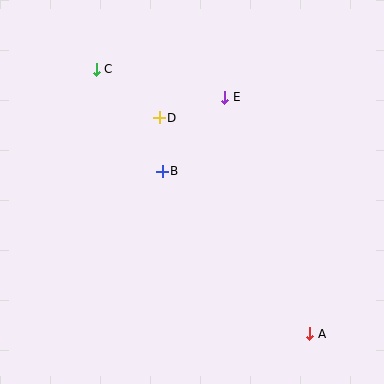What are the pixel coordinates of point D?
Point D is at (159, 118).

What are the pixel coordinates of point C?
Point C is at (96, 69).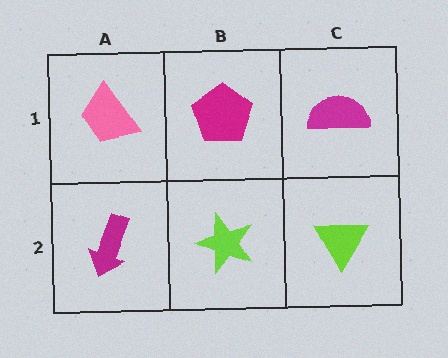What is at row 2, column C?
A lime triangle.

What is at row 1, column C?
A magenta semicircle.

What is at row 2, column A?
A magenta arrow.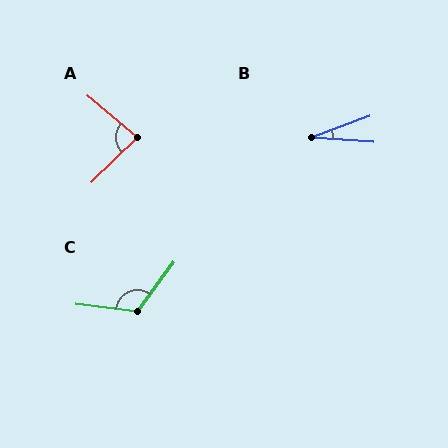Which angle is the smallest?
B, at approximately 24 degrees.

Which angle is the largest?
C, at approximately 120 degrees.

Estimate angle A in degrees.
Approximately 84 degrees.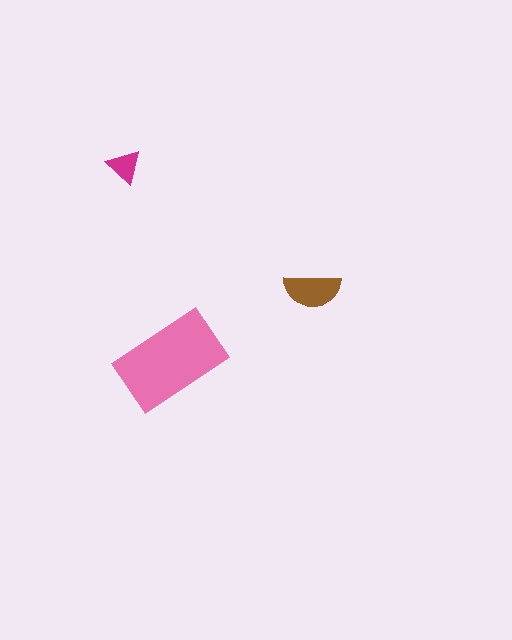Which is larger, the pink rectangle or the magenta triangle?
The pink rectangle.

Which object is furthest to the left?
The magenta triangle is leftmost.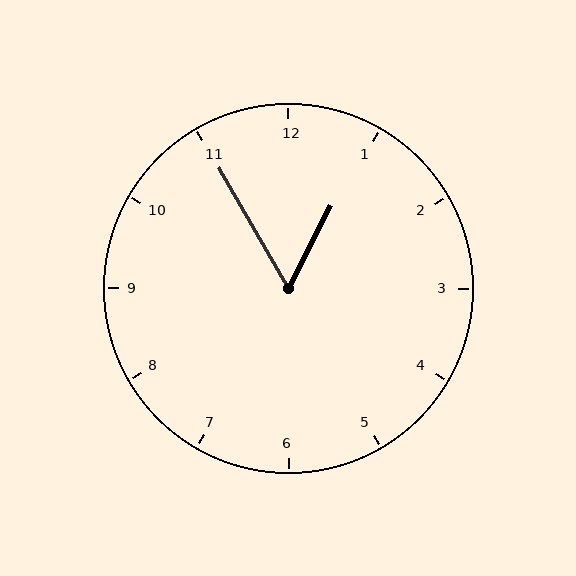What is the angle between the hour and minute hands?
Approximately 58 degrees.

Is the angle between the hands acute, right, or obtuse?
It is acute.